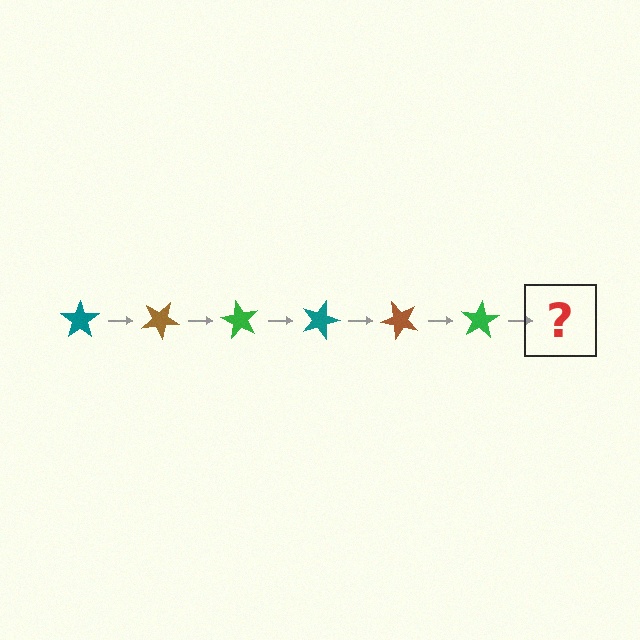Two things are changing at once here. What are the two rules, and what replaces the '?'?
The two rules are that it rotates 30 degrees each step and the color cycles through teal, brown, and green. The '?' should be a teal star, rotated 180 degrees from the start.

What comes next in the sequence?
The next element should be a teal star, rotated 180 degrees from the start.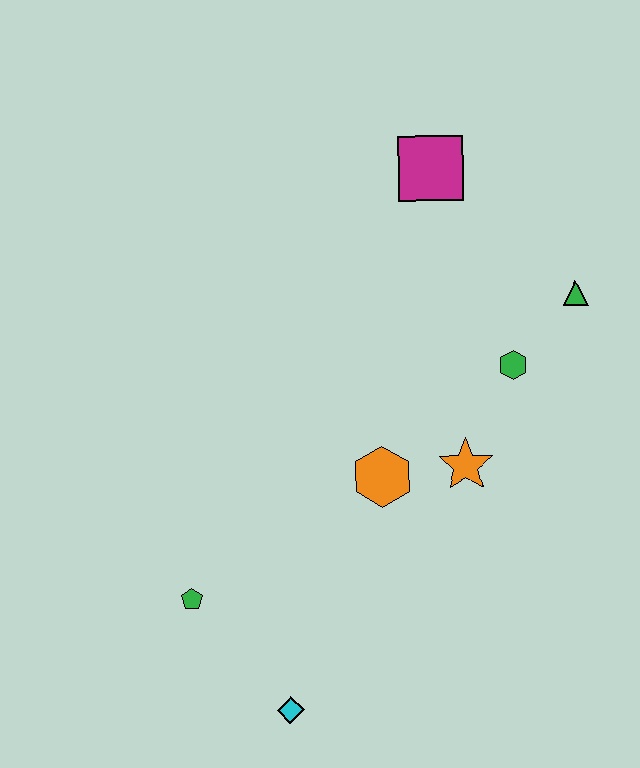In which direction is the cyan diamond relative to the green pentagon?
The cyan diamond is below the green pentagon.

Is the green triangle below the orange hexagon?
No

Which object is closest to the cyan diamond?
The green pentagon is closest to the cyan diamond.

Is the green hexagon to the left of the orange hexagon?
No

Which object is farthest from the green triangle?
The cyan diamond is farthest from the green triangle.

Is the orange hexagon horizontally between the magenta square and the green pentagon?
Yes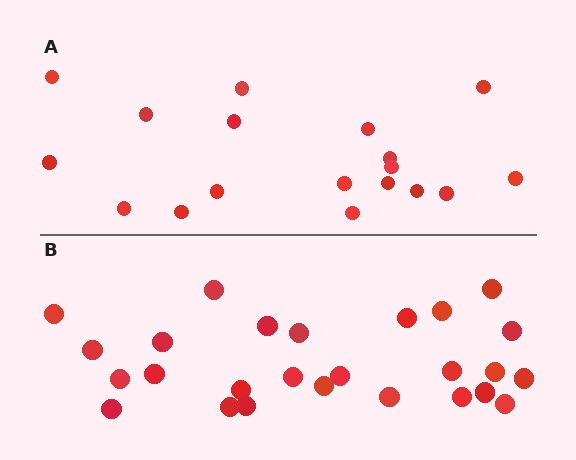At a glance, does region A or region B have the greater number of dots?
Region B (the bottom region) has more dots.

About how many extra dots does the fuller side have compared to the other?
Region B has roughly 8 or so more dots than region A.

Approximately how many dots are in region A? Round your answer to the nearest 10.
About 20 dots. (The exact count is 18, which rounds to 20.)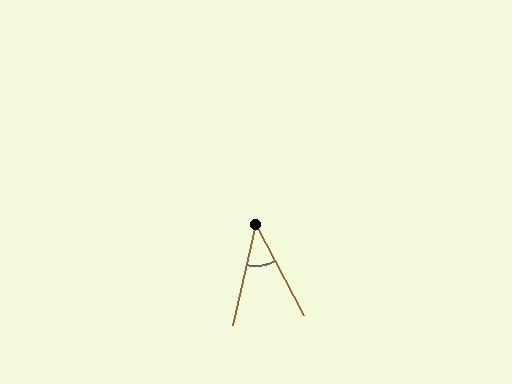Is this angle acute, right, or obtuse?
It is acute.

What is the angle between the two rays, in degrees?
Approximately 40 degrees.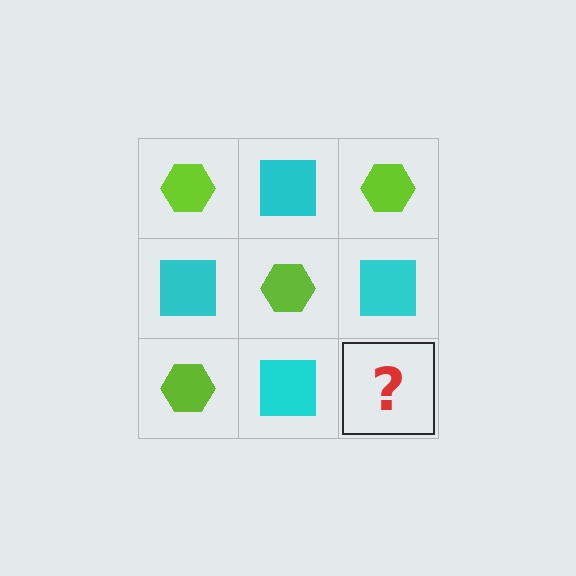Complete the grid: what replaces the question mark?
The question mark should be replaced with a lime hexagon.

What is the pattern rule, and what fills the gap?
The rule is that it alternates lime hexagon and cyan square in a checkerboard pattern. The gap should be filled with a lime hexagon.